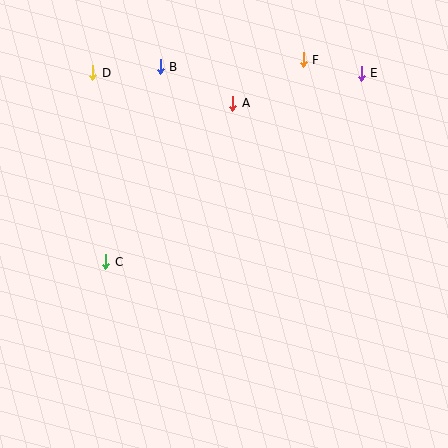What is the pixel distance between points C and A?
The distance between C and A is 203 pixels.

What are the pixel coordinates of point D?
Point D is at (93, 73).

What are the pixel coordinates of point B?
Point B is at (160, 67).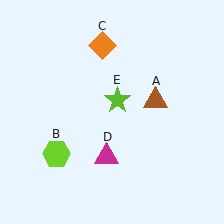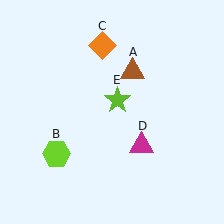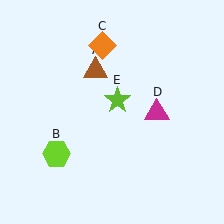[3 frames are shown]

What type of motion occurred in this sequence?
The brown triangle (object A), magenta triangle (object D) rotated counterclockwise around the center of the scene.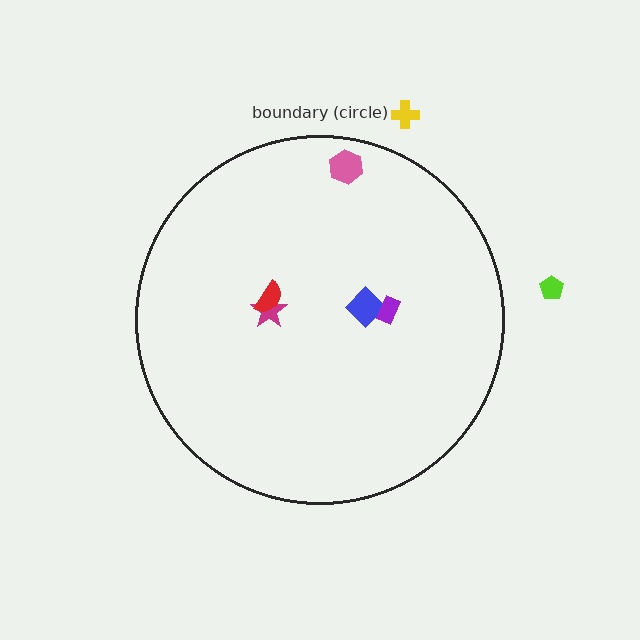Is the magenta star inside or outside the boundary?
Inside.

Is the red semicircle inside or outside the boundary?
Inside.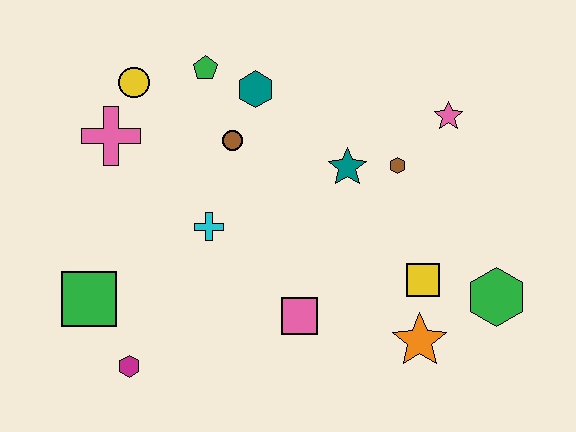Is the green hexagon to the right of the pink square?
Yes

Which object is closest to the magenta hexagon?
The green square is closest to the magenta hexagon.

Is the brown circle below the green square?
No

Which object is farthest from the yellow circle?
The green hexagon is farthest from the yellow circle.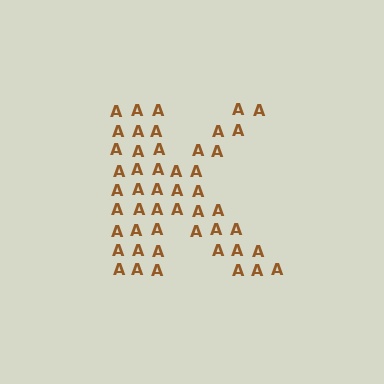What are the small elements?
The small elements are letter A's.